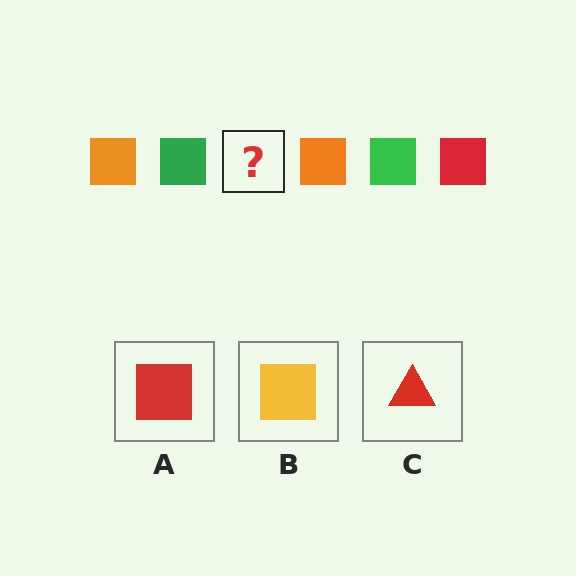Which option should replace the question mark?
Option A.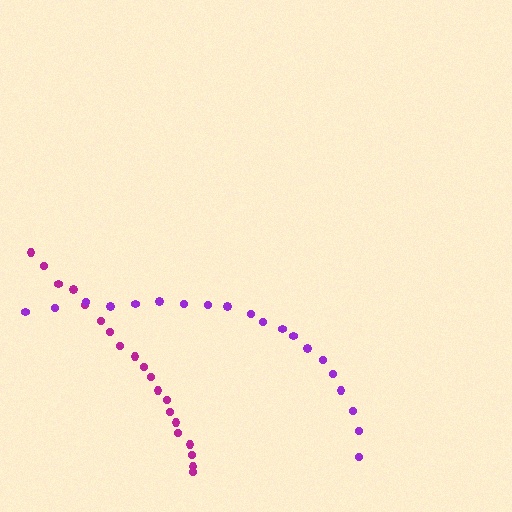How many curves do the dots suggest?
There are 2 distinct paths.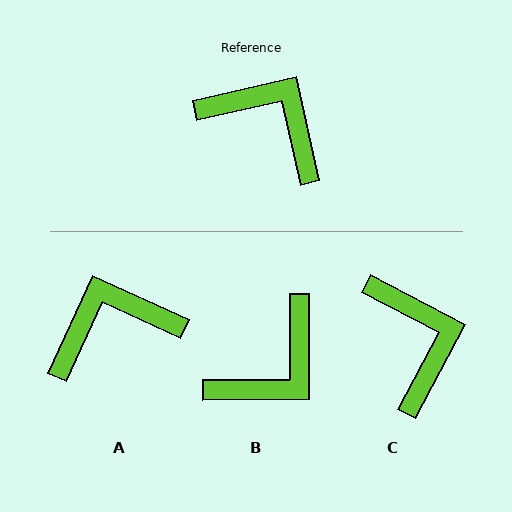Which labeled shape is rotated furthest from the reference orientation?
B, about 103 degrees away.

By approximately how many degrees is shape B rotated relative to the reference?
Approximately 103 degrees clockwise.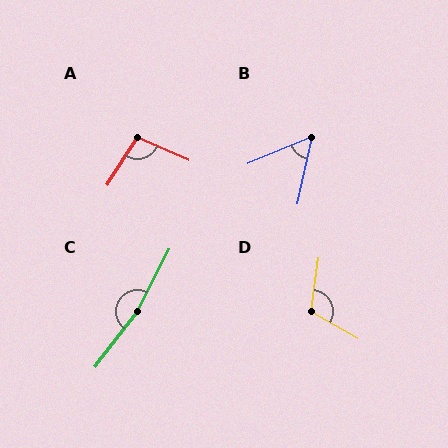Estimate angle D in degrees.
Approximately 112 degrees.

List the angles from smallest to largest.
B (55°), A (99°), D (112°), C (169°).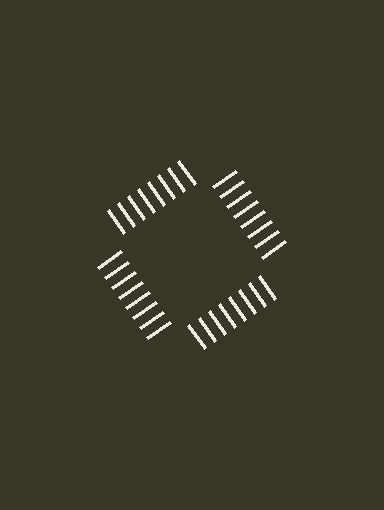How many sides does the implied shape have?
4 sides — the line-ends trace a square.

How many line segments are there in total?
32 — 8 along each of the 4 edges.